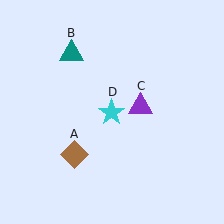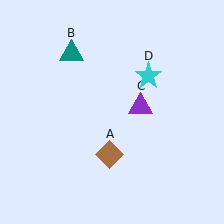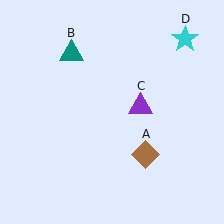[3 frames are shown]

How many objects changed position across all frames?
2 objects changed position: brown diamond (object A), cyan star (object D).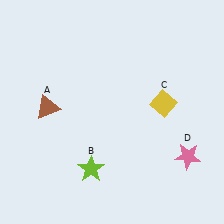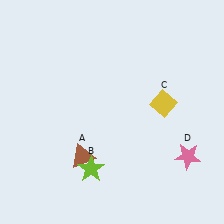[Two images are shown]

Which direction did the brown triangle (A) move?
The brown triangle (A) moved down.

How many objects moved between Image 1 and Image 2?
1 object moved between the two images.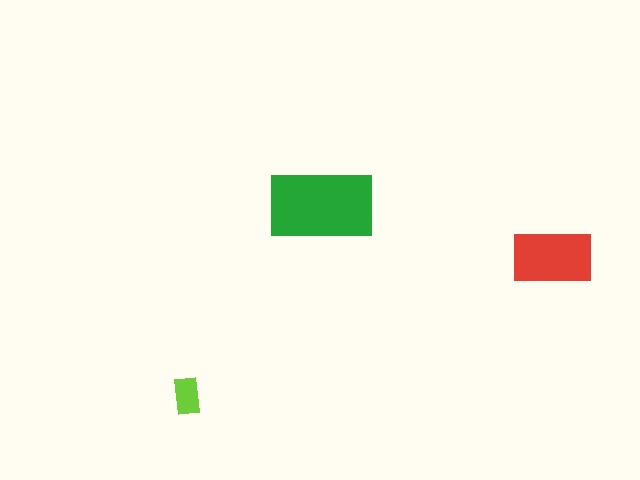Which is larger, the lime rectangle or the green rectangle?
The green one.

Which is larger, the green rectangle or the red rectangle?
The green one.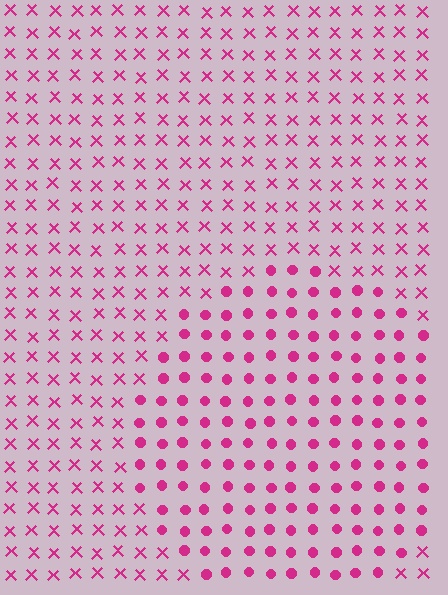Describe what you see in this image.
The image is filled with small magenta elements arranged in a uniform grid. A circle-shaped region contains circles, while the surrounding area contains X marks. The boundary is defined purely by the change in element shape.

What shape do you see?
I see a circle.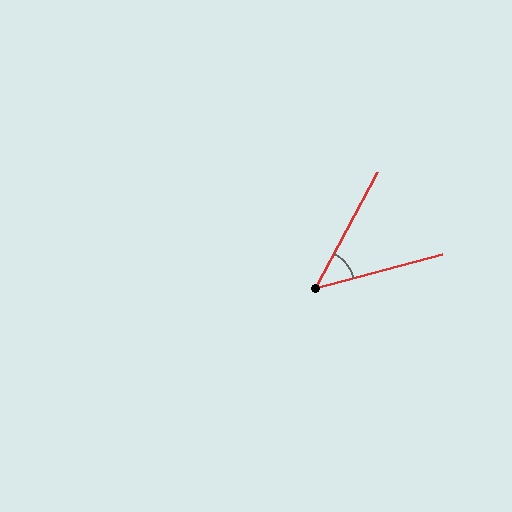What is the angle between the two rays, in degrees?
Approximately 47 degrees.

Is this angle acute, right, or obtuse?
It is acute.